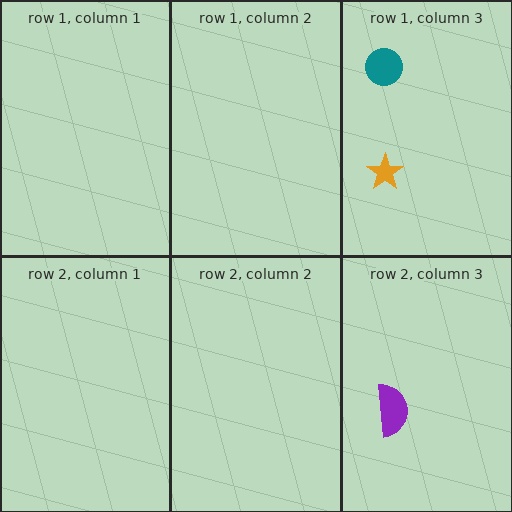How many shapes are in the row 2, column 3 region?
1.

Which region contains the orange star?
The row 1, column 3 region.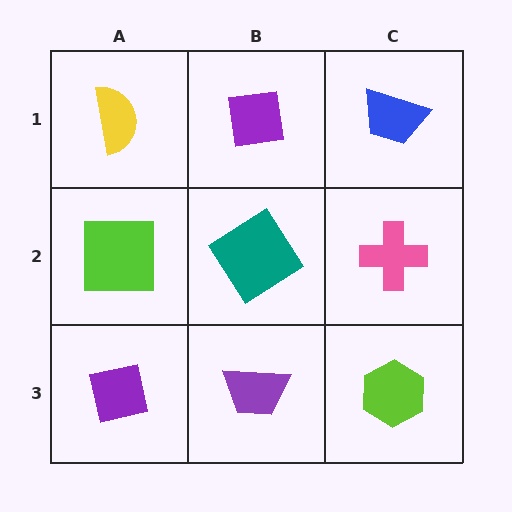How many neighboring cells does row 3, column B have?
3.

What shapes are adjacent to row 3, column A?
A lime square (row 2, column A), a purple trapezoid (row 3, column B).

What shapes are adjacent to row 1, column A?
A lime square (row 2, column A), a purple square (row 1, column B).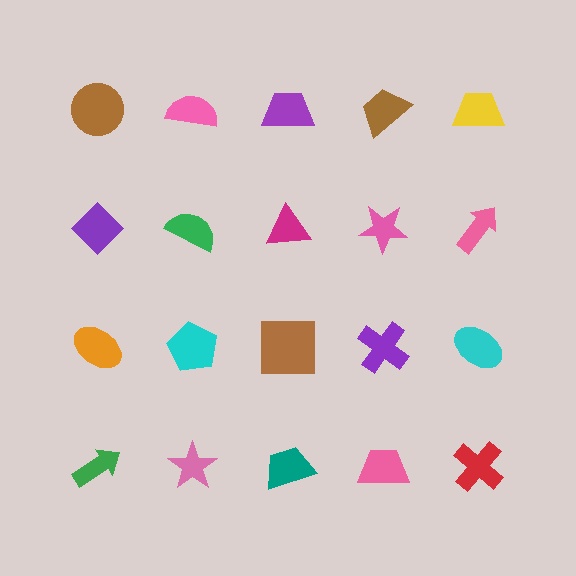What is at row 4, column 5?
A red cross.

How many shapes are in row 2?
5 shapes.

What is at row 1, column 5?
A yellow trapezoid.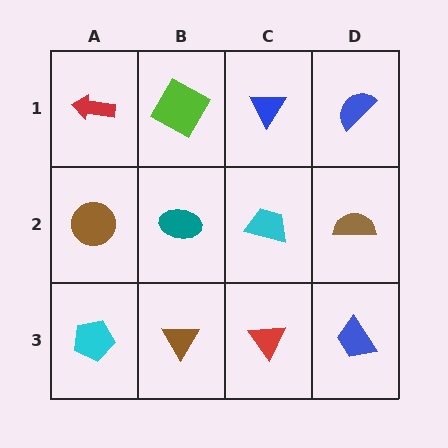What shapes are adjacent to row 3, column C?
A cyan trapezoid (row 2, column C), a brown triangle (row 3, column B), a blue trapezoid (row 3, column D).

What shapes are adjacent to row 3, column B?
A teal ellipse (row 2, column B), a cyan pentagon (row 3, column A), a red triangle (row 3, column C).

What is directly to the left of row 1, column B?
A red arrow.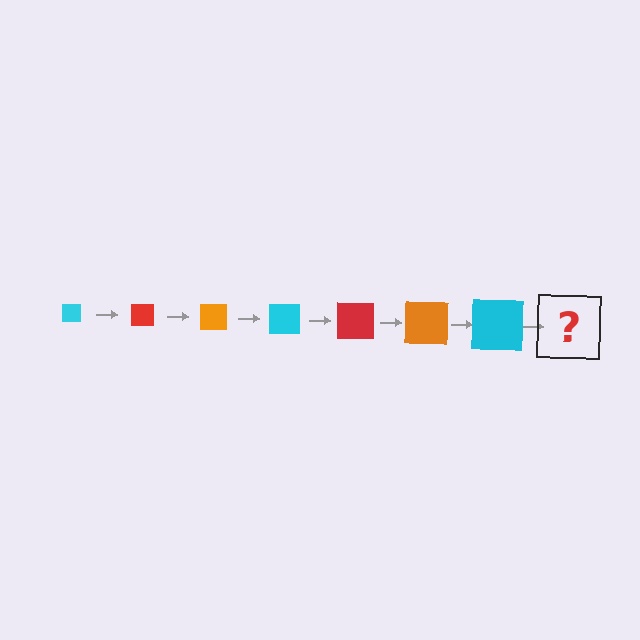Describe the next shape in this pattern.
It should be a red square, larger than the previous one.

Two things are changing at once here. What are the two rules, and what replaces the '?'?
The two rules are that the square grows larger each step and the color cycles through cyan, red, and orange. The '?' should be a red square, larger than the previous one.